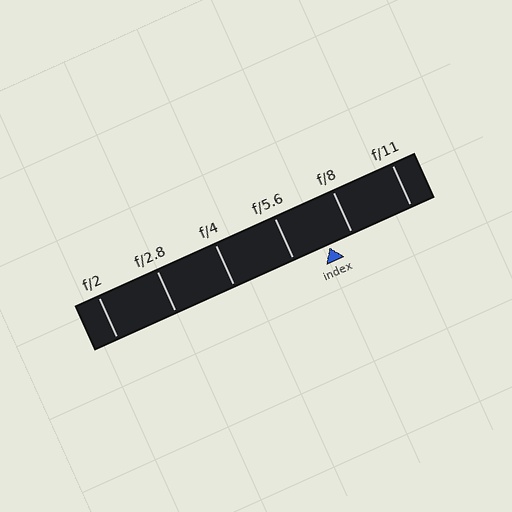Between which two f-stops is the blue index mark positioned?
The index mark is between f/5.6 and f/8.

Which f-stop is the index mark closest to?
The index mark is closest to f/8.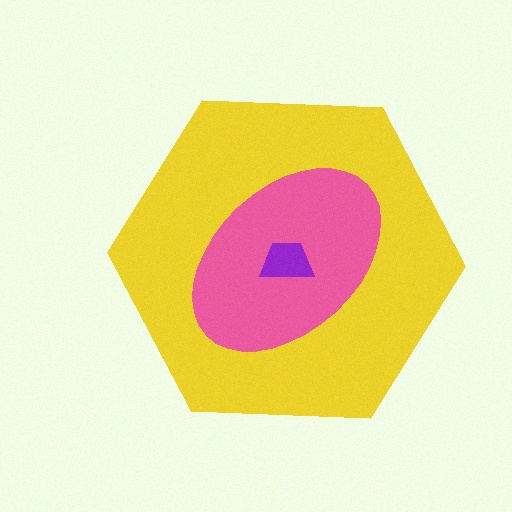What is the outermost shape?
The yellow hexagon.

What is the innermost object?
The purple trapezoid.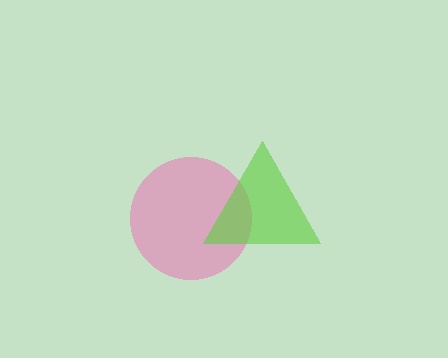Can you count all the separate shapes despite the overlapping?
Yes, there are 2 separate shapes.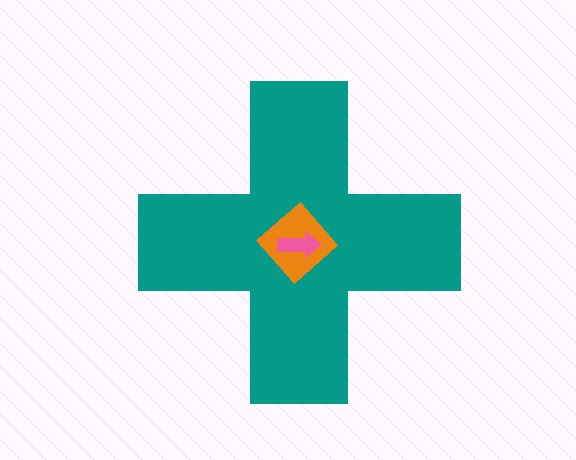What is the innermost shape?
The pink arrow.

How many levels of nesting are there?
3.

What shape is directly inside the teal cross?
The orange diamond.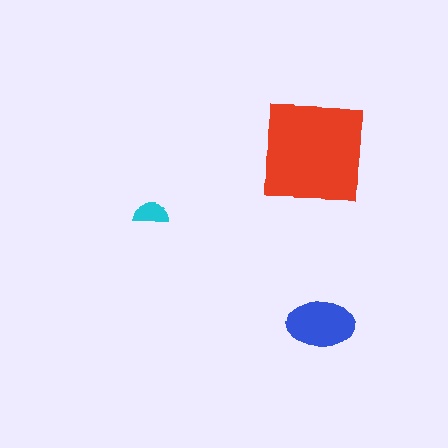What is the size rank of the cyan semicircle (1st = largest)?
3rd.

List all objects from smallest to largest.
The cyan semicircle, the blue ellipse, the red square.